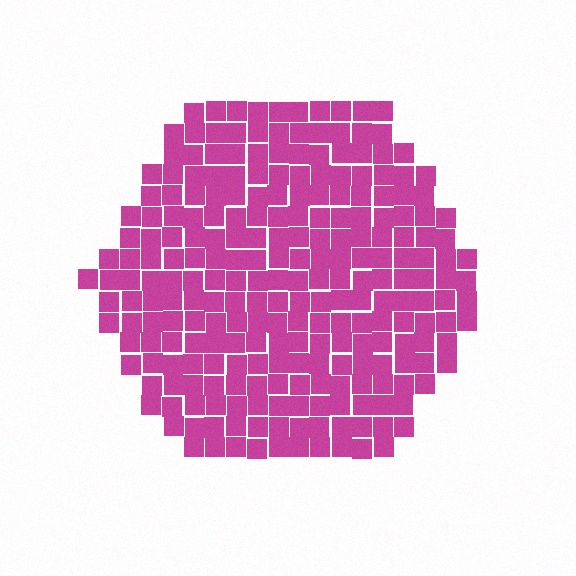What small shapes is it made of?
It is made of small squares.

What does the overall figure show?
The overall figure shows a hexagon.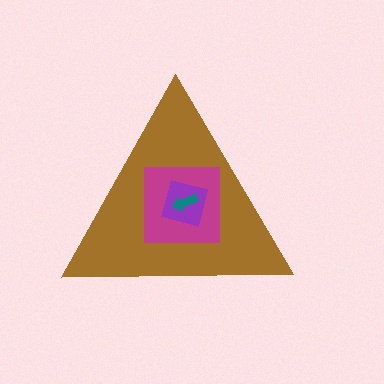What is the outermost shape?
The brown triangle.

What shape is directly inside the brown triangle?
The magenta square.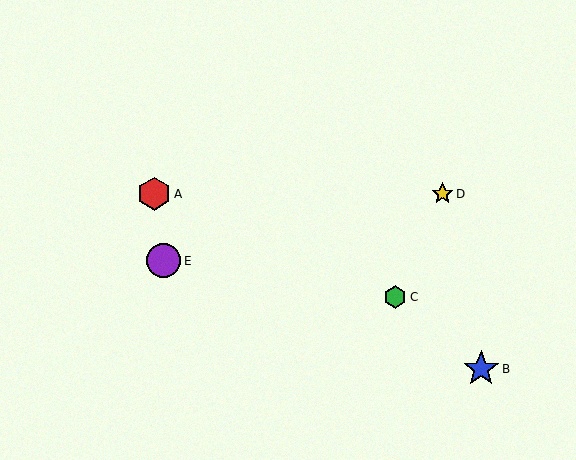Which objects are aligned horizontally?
Objects A, D are aligned horizontally.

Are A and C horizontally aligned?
No, A is at y≈194 and C is at y≈297.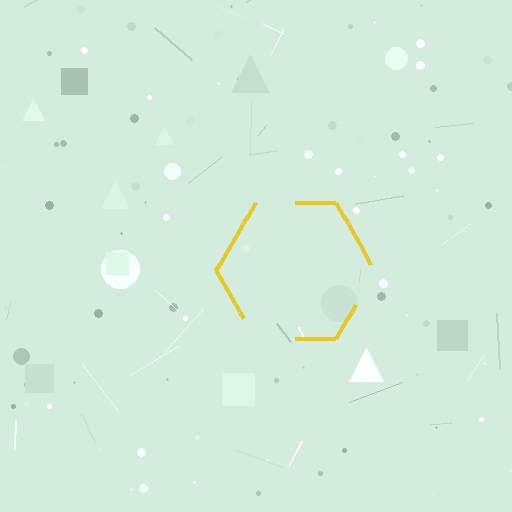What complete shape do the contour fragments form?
The contour fragments form a hexagon.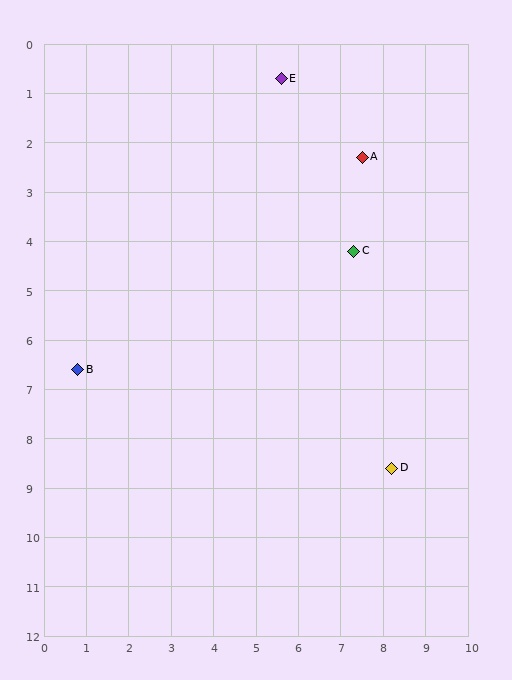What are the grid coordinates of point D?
Point D is at approximately (8.2, 8.6).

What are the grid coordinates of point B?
Point B is at approximately (0.8, 6.6).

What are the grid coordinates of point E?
Point E is at approximately (5.6, 0.7).